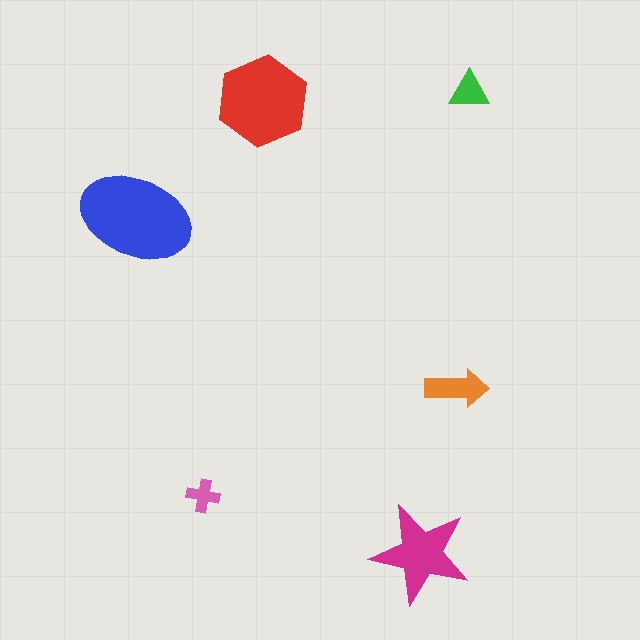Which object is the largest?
The blue ellipse.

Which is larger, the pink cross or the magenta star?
The magenta star.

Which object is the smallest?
The pink cross.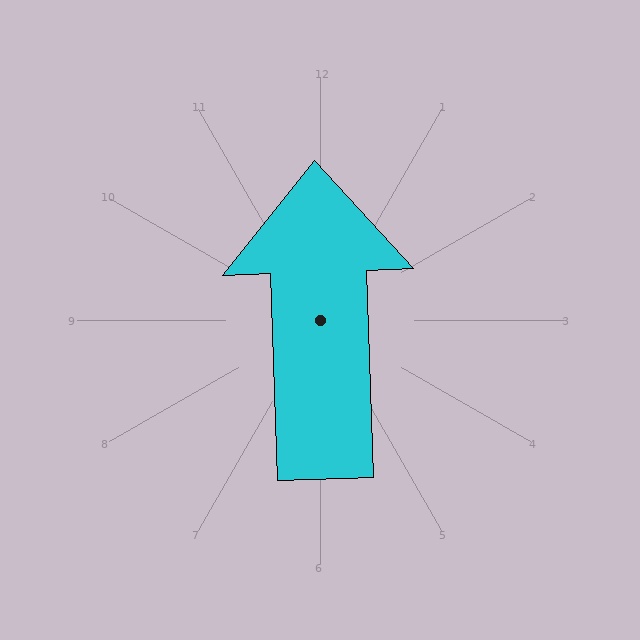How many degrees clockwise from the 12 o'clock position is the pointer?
Approximately 358 degrees.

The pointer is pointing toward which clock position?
Roughly 12 o'clock.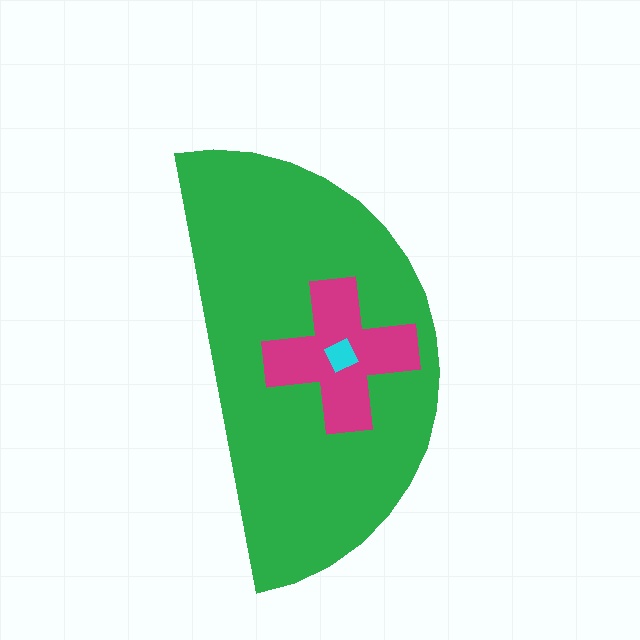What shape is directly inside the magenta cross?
The cyan diamond.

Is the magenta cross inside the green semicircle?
Yes.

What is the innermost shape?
The cyan diamond.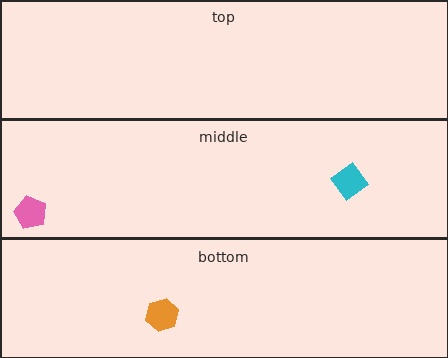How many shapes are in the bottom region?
1.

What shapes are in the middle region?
The pink pentagon, the cyan diamond.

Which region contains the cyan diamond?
The middle region.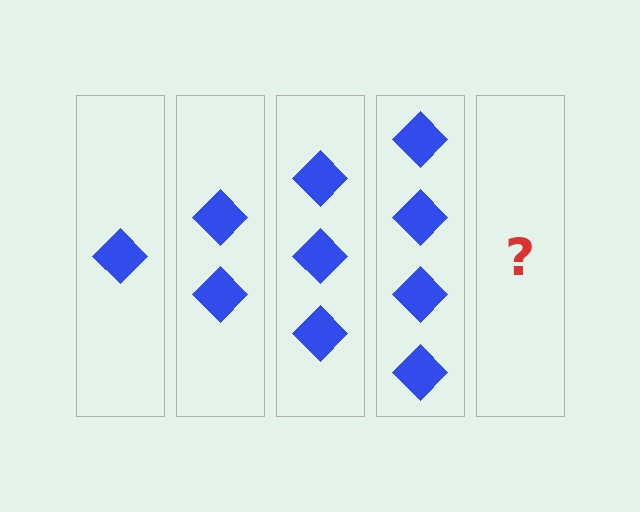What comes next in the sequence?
The next element should be 5 diamonds.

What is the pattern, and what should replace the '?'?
The pattern is that each step adds one more diamond. The '?' should be 5 diamonds.